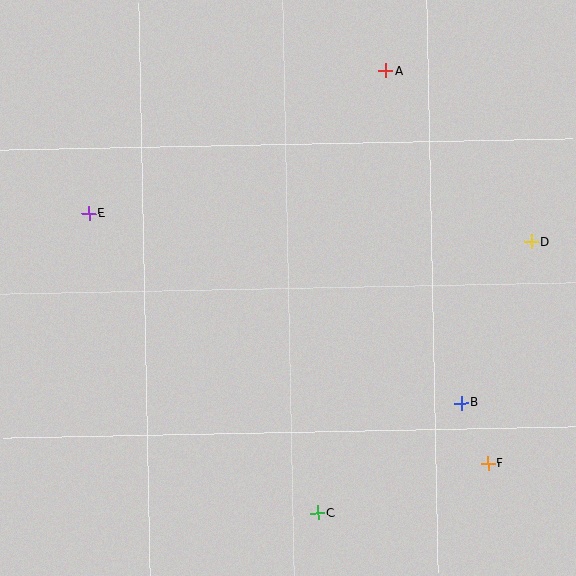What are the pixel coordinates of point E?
Point E is at (89, 213).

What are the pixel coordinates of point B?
Point B is at (462, 403).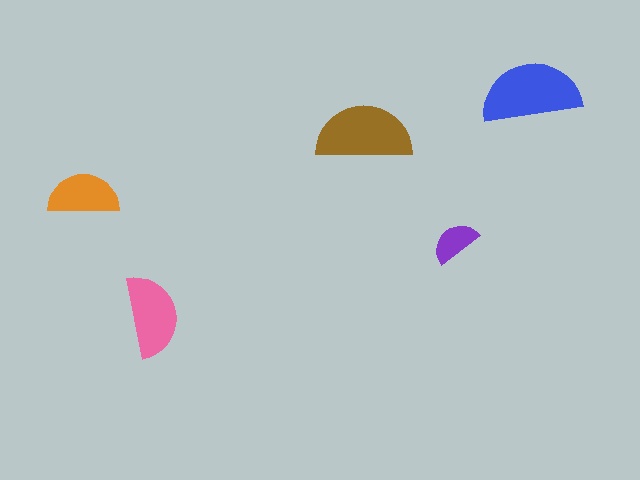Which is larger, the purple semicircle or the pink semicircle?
The pink one.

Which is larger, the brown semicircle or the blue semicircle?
The blue one.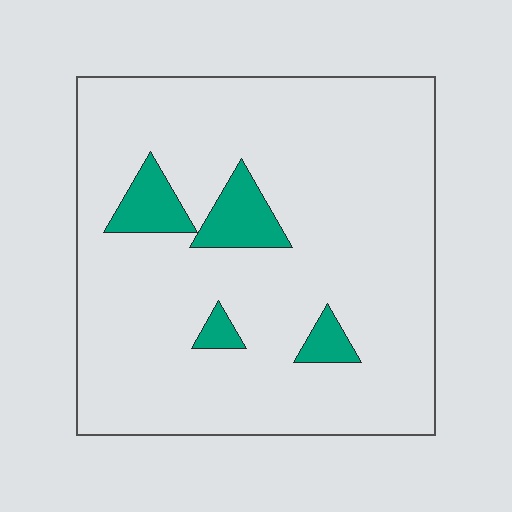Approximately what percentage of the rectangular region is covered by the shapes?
Approximately 10%.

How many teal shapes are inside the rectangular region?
4.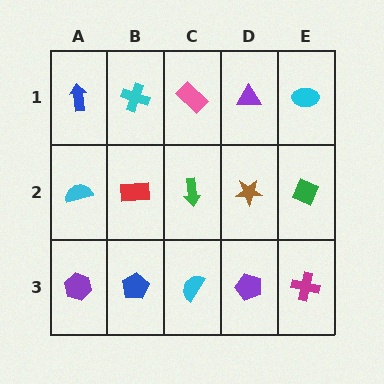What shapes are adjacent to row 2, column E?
A cyan ellipse (row 1, column E), a magenta cross (row 3, column E), a brown star (row 2, column D).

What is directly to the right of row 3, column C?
A purple pentagon.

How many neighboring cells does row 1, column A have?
2.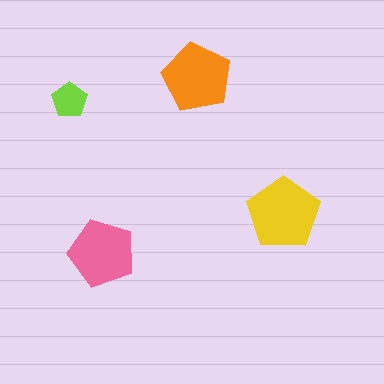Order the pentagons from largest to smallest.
the yellow one, the orange one, the pink one, the lime one.